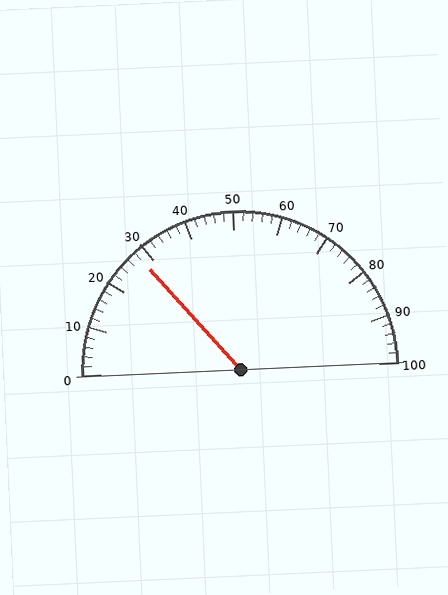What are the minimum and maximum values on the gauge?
The gauge ranges from 0 to 100.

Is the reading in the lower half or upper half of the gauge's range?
The reading is in the lower half of the range (0 to 100).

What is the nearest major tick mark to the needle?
The nearest major tick mark is 30.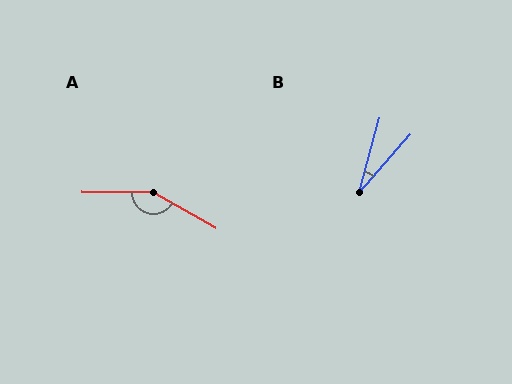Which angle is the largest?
A, at approximately 151 degrees.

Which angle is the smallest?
B, at approximately 26 degrees.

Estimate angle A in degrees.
Approximately 151 degrees.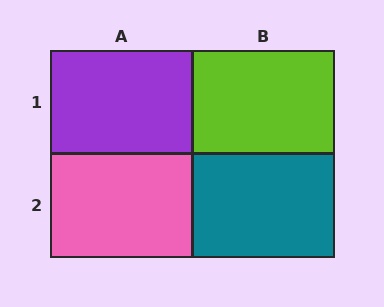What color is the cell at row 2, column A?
Pink.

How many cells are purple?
1 cell is purple.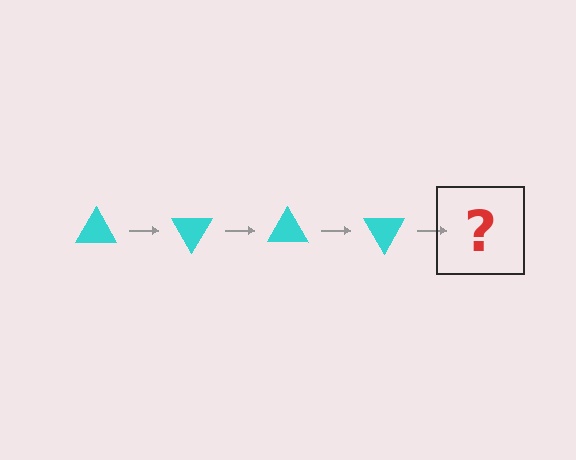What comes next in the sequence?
The next element should be a cyan triangle rotated 240 degrees.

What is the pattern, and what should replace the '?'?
The pattern is that the triangle rotates 60 degrees each step. The '?' should be a cyan triangle rotated 240 degrees.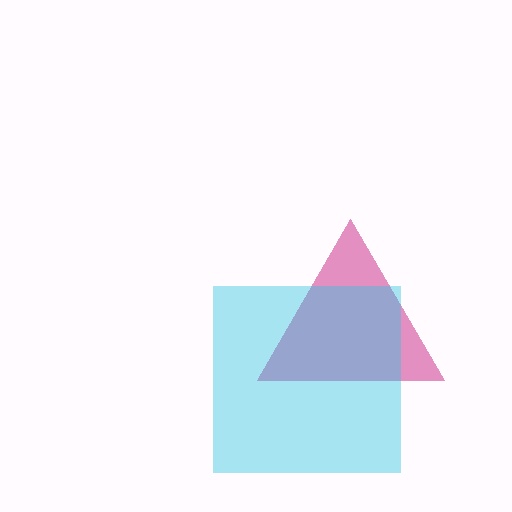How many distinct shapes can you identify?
There are 2 distinct shapes: a magenta triangle, a cyan square.